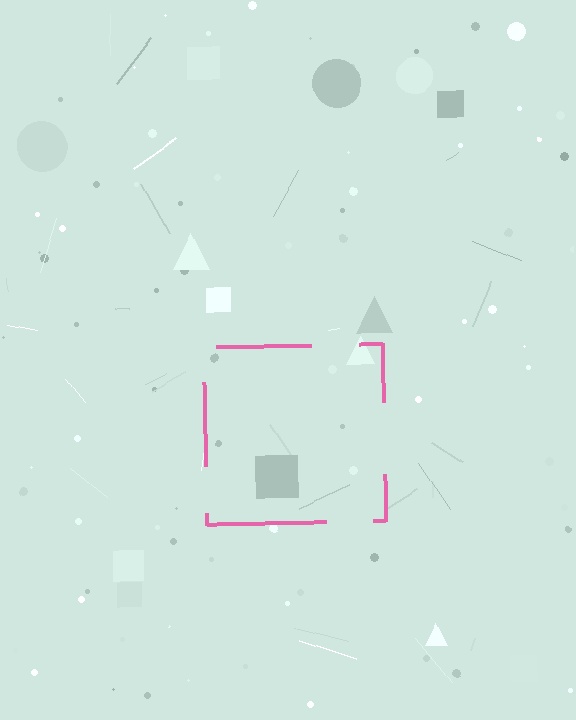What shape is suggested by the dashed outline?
The dashed outline suggests a square.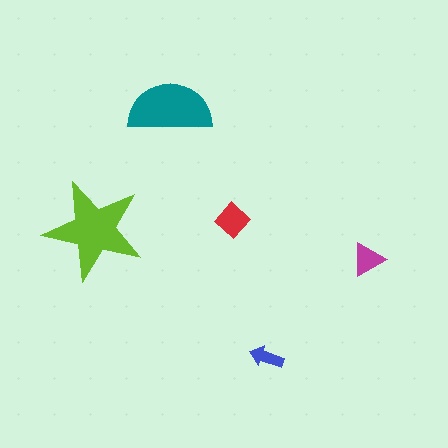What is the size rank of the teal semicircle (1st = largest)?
2nd.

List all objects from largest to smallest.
The lime star, the teal semicircle, the red diamond, the magenta triangle, the blue arrow.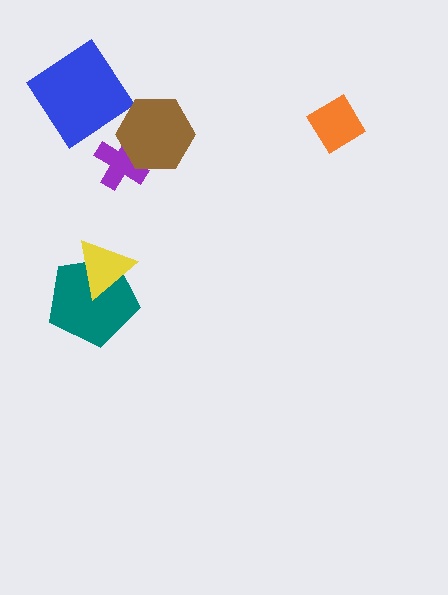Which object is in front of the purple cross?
The brown hexagon is in front of the purple cross.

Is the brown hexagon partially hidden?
No, no other shape covers it.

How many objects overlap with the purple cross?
1 object overlaps with the purple cross.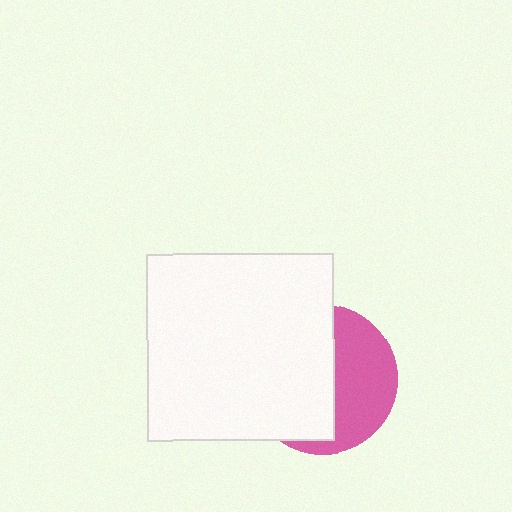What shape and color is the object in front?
The object in front is a white square.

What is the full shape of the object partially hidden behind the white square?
The partially hidden object is a pink circle.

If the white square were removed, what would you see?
You would see the complete pink circle.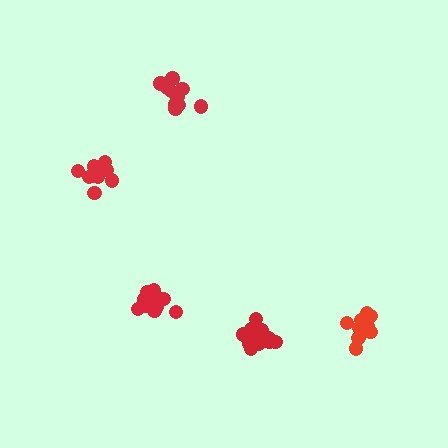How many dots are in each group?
Group 1: 12 dots, Group 2: 11 dots, Group 3: 9 dots, Group 4: 10 dots, Group 5: 14 dots (56 total).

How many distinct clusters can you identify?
There are 5 distinct clusters.